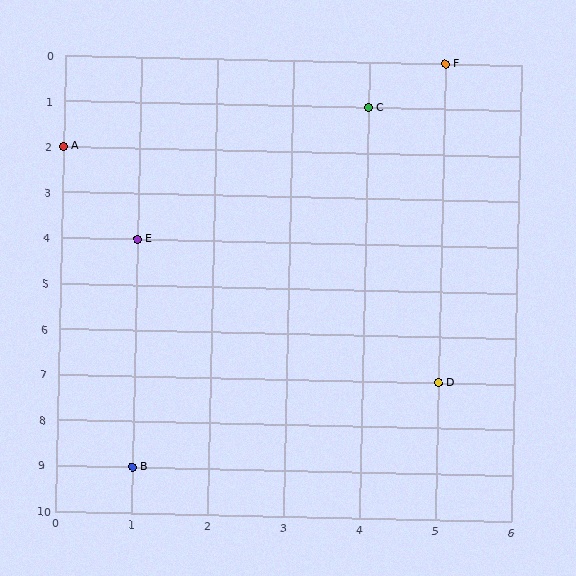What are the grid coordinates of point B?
Point B is at grid coordinates (1, 9).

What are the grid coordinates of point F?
Point F is at grid coordinates (5, 0).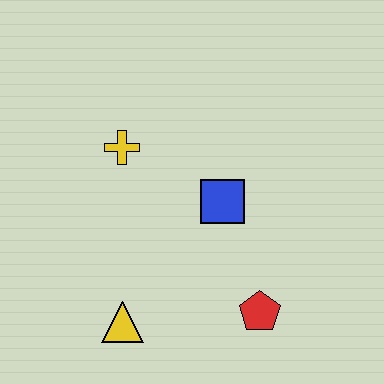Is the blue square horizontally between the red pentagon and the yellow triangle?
Yes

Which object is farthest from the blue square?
The yellow triangle is farthest from the blue square.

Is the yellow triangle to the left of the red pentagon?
Yes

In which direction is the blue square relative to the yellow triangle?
The blue square is above the yellow triangle.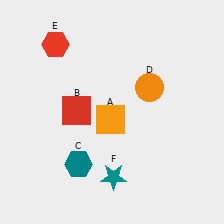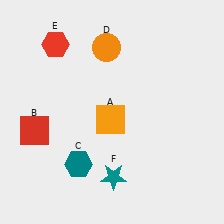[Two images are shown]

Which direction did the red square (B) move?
The red square (B) moved left.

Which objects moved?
The objects that moved are: the red square (B), the orange circle (D).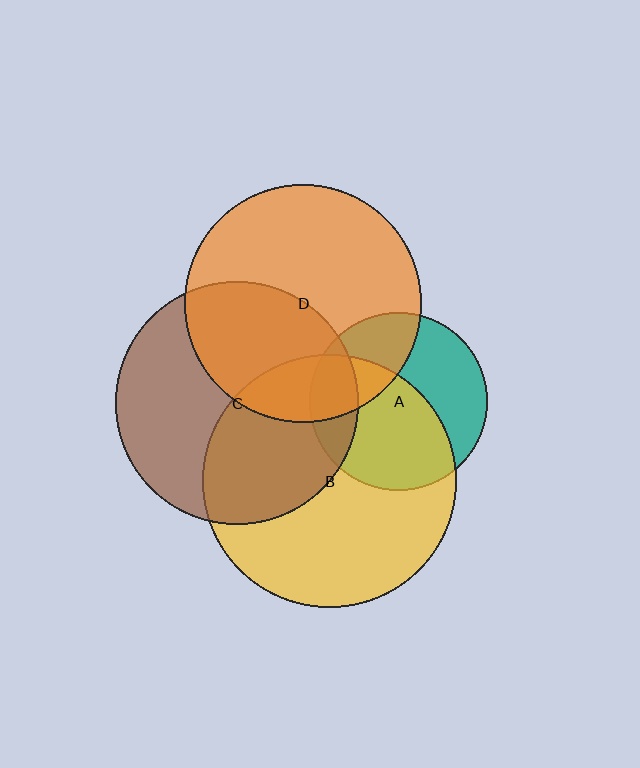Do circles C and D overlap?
Yes.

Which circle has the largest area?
Circle B (yellow).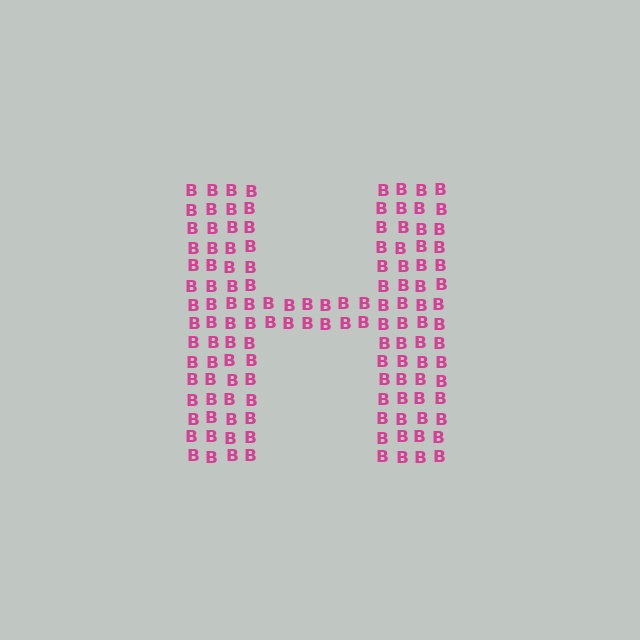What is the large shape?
The large shape is the letter H.